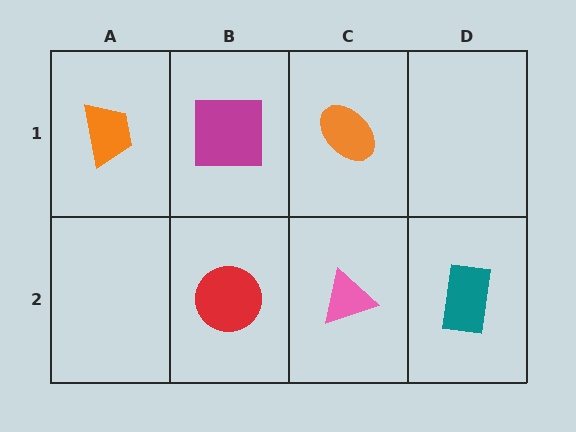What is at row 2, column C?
A pink triangle.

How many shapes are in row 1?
3 shapes.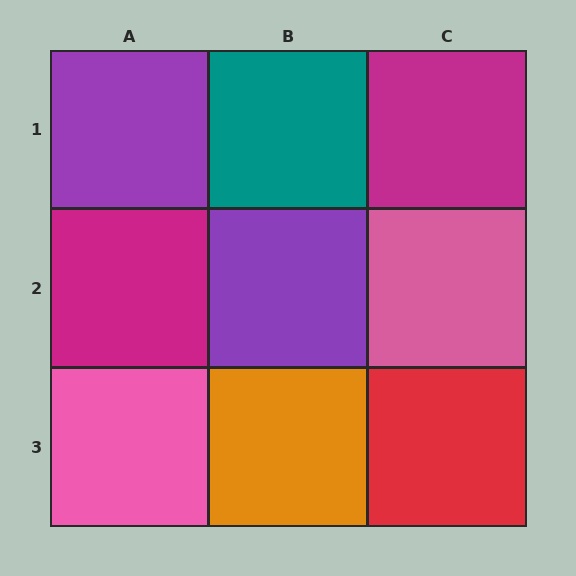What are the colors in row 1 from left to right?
Purple, teal, magenta.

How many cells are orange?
1 cell is orange.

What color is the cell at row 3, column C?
Red.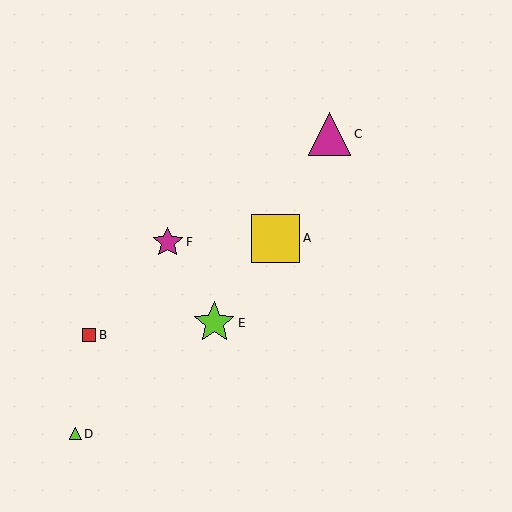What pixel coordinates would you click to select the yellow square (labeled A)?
Click at (276, 238) to select the yellow square A.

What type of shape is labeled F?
Shape F is a magenta star.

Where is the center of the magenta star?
The center of the magenta star is at (168, 242).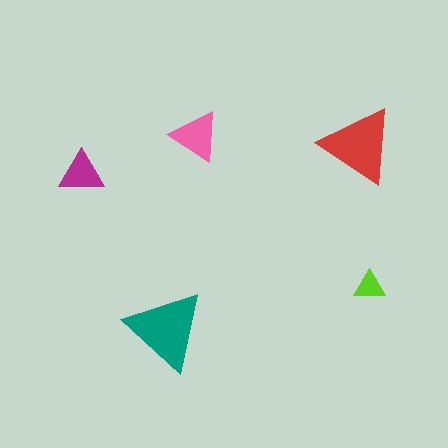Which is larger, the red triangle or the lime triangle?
The red one.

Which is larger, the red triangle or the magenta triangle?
The red one.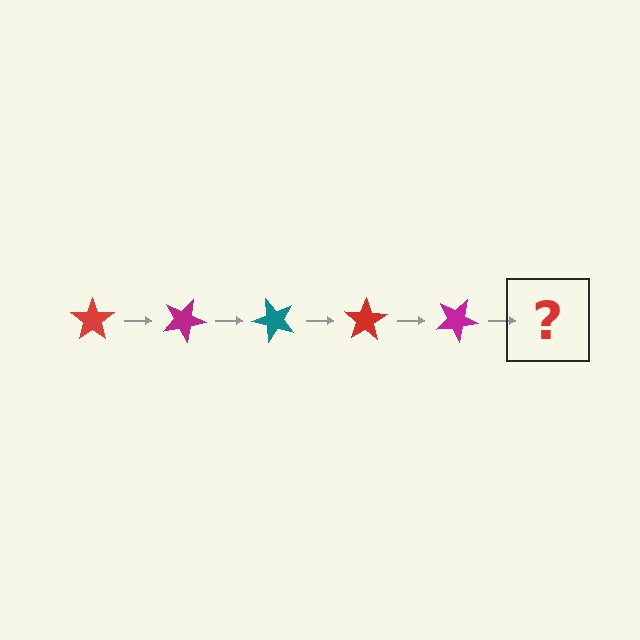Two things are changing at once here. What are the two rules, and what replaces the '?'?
The two rules are that it rotates 25 degrees each step and the color cycles through red, magenta, and teal. The '?' should be a teal star, rotated 125 degrees from the start.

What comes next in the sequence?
The next element should be a teal star, rotated 125 degrees from the start.